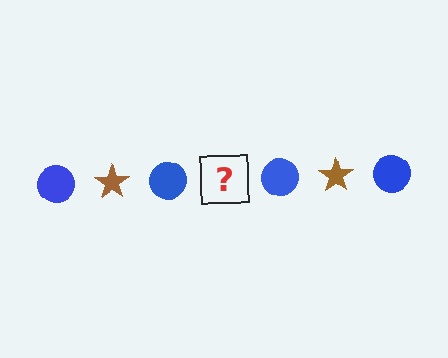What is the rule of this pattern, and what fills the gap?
The rule is that the pattern alternates between blue circle and brown star. The gap should be filled with a brown star.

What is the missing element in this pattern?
The missing element is a brown star.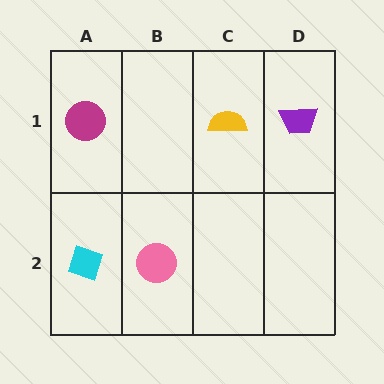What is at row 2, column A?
A cyan diamond.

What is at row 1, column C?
A yellow semicircle.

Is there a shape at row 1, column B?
No, that cell is empty.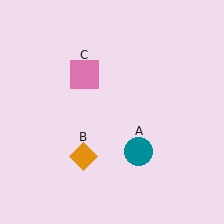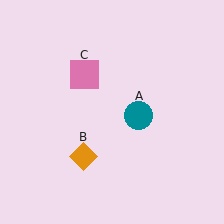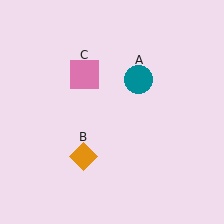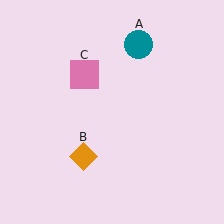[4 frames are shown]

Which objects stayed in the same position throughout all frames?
Orange diamond (object B) and pink square (object C) remained stationary.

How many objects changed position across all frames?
1 object changed position: teal circle (object A).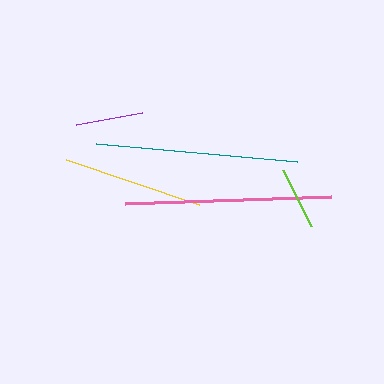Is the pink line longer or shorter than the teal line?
The pink line is longer than the teal line.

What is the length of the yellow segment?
The yellow segment is approximately 141 pixels long.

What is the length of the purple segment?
The purple segment is approximately 67 pixels long.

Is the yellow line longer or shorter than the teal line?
The teal line is longer than the yellow line.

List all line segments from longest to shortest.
From longest to shortest: pink, teal, yellow, purple, lime.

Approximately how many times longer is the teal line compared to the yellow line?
The teal line is approximately 1.4 times the length of the yellow line.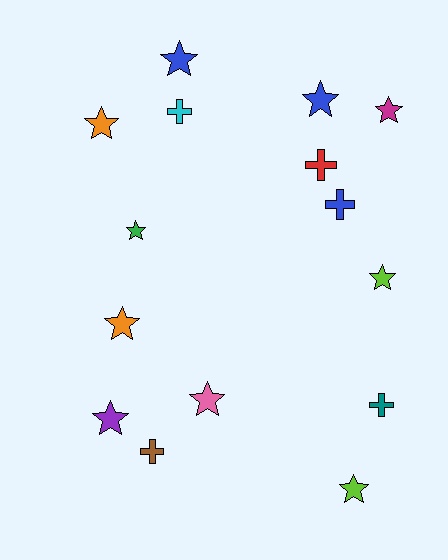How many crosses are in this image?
There are 5 crosses.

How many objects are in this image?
There are 15 objects.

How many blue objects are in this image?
There are 3 blue objects.